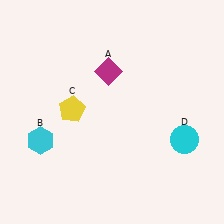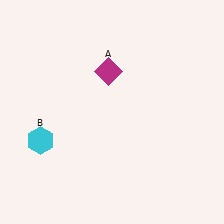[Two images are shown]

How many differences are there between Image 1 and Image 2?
There are 2 differences between the two images.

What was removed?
The yellow pentagon (C), the cyan circle (D) were removed in Image 2.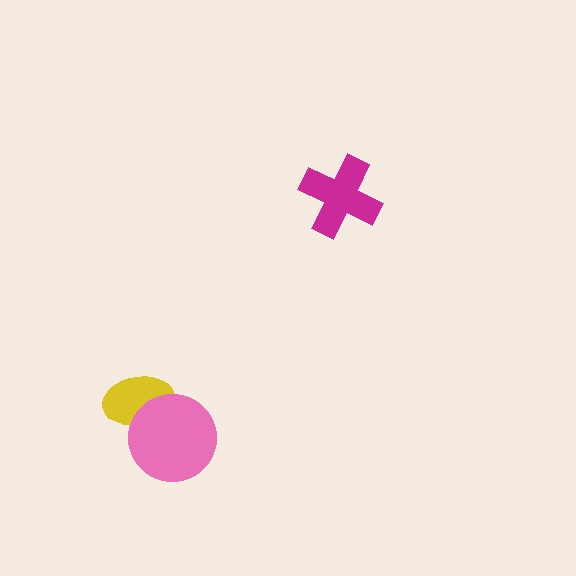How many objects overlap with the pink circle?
1 object overlaps with the pink circle.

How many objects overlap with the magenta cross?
0 objects overlap with the magenta cross.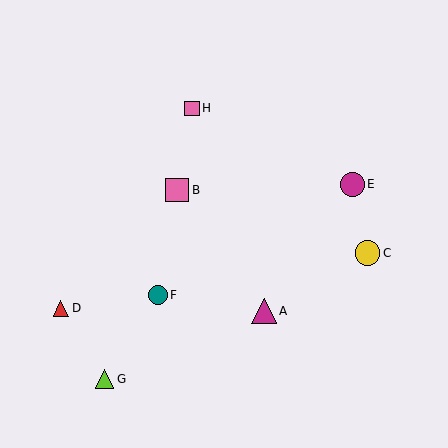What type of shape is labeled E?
Shape E is a magenta circle.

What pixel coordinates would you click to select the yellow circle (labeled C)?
Click at (368, 253) to select the yellow circle C.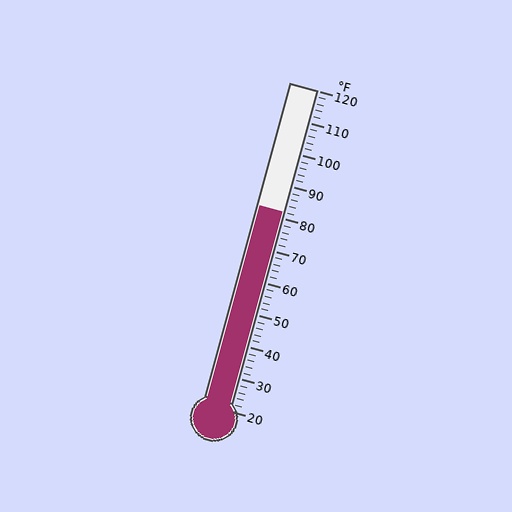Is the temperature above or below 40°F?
The temperature is above 40°F.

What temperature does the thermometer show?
The thermometer shows approximately 82°F.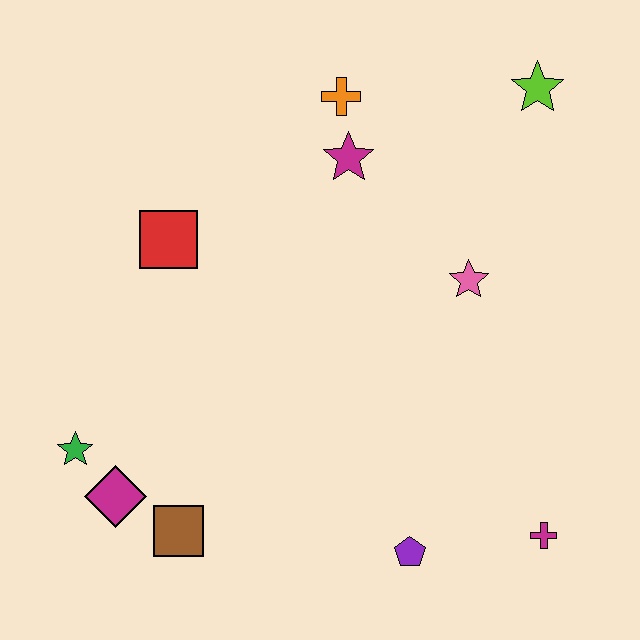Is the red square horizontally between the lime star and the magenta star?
No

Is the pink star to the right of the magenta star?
Yes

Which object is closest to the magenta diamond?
The green star is closest to the magenta diamond.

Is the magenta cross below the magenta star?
Yes